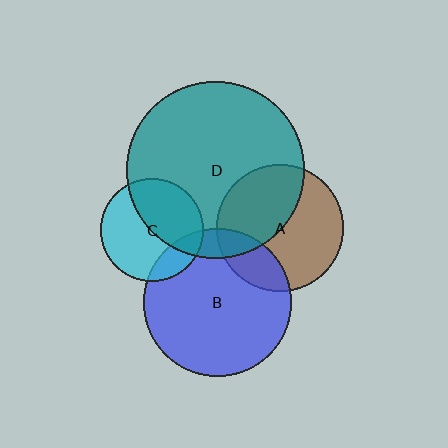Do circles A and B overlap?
Yes.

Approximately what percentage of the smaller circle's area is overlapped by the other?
Approximately 20%.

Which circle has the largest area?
Circle D (teal).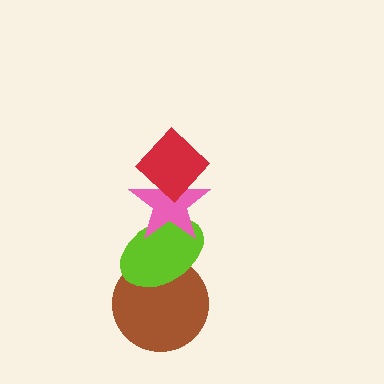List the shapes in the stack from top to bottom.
From top to bottom: the red diamond, the pink star, the lime ellipse, the brown circle.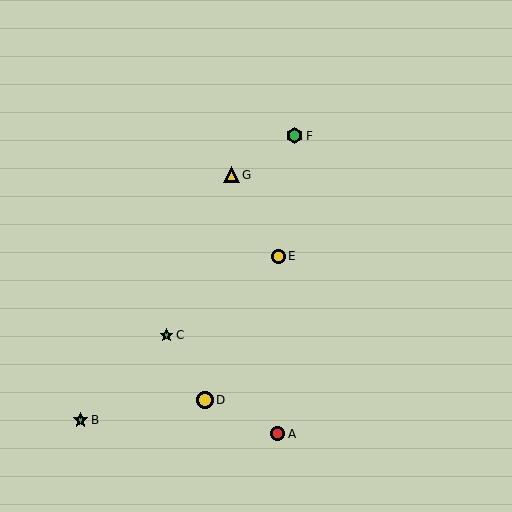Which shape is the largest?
The yellow circle (labeled D) is the largest.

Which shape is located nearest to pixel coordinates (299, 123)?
The green hexagon (labeled F) at (294, 136) is nearest to that location.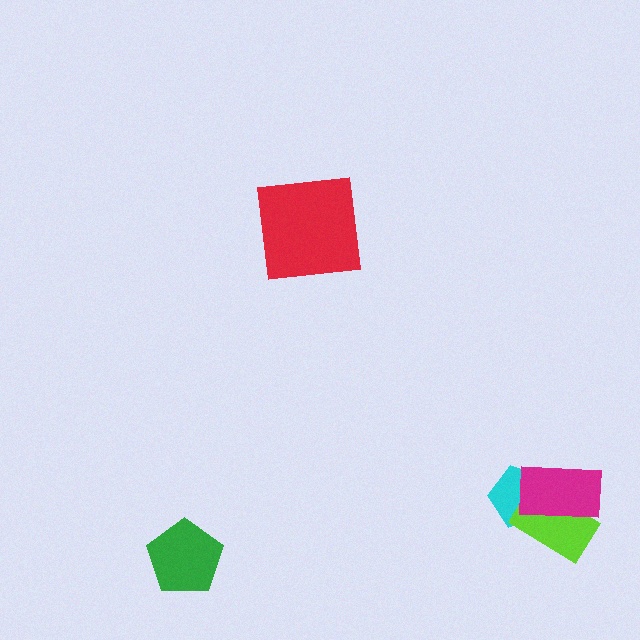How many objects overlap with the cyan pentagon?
2 objects overlap with the cyan pentagon.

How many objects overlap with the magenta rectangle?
2 objects overlap with the magenta rectangle.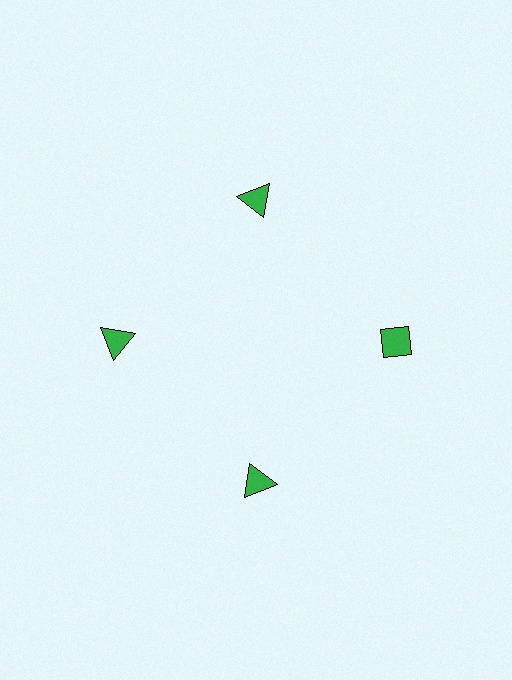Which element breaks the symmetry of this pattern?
The green diamond at roughly the 3 o'clock position breaks the symmetry. All other shapes are green triangles.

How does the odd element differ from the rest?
It has a different shape: diamond instead of triangle.